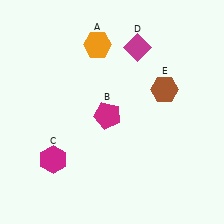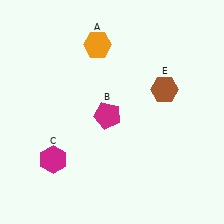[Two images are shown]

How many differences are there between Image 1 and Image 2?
There is 1 difference between the two images.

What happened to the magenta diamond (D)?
The magenta diamond (D) was removed in Image 2. It was in the top-right area of Image 1.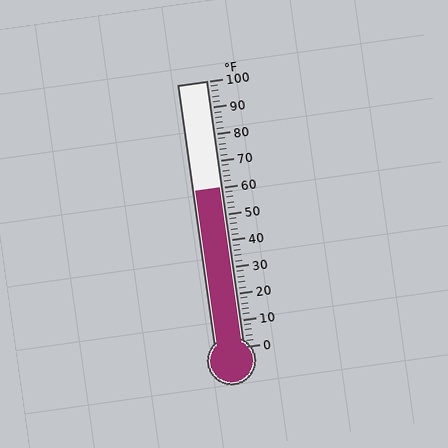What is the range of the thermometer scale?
The thermometer scale ranges from 0°F to 100°F.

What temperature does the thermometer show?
The thermometer shows approximately 60°F.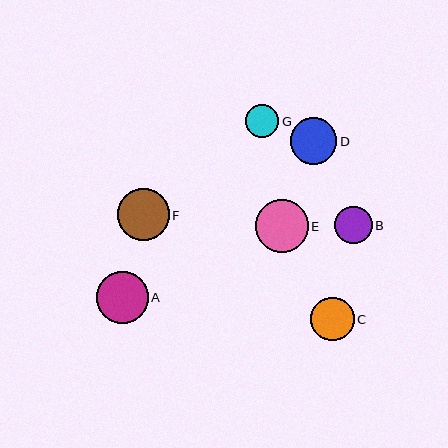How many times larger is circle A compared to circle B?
Circle A is approximately 1.4 times the size of circle B.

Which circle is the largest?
Circle E is the largest with a size of approximately 53 pixels.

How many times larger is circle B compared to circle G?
Circle B is approximately 1.1 times the size of circle G.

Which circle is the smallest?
Circle G is the smallest with a size of approximately 33 pixels.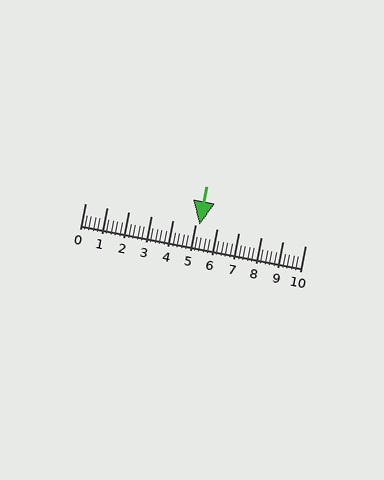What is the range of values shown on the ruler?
The ruler shows values from 0 to 10.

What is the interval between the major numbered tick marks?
The major tick marks are spaced 1 units apart.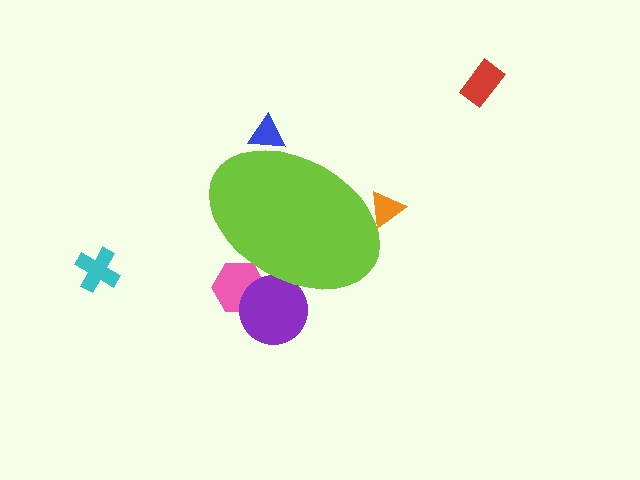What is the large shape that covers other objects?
A lime ellipse.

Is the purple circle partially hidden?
Yes, the purple circle is partially hidden behind the lime ellipse.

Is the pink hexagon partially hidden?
Yes, the pink hexagon is partially hidden behind the lime ellipse.